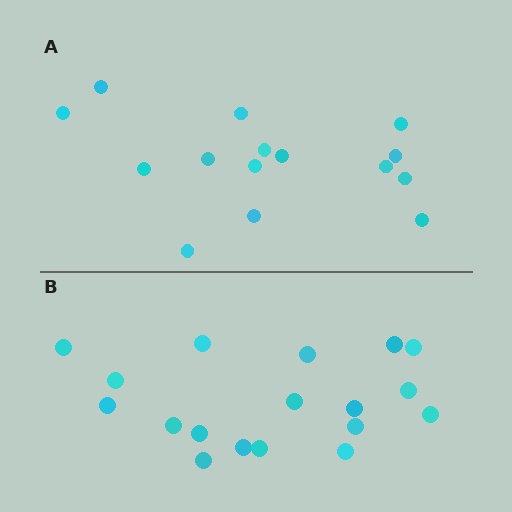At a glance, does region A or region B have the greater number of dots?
Region B (the bottom region) has more dots.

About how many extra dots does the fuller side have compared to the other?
Region B has just a few more — roughly 2 or 3 more dots than region A.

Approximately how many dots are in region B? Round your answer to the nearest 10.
About 20 dots. (The exact count is 18, which rounds to 20.)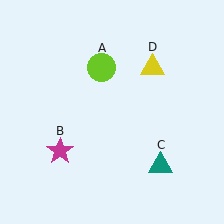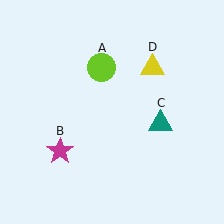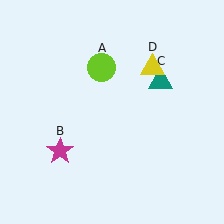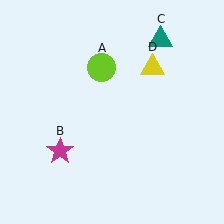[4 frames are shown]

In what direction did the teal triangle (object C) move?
The teal triangle (object C) moved up.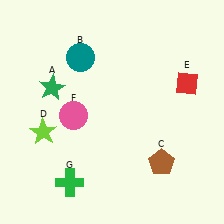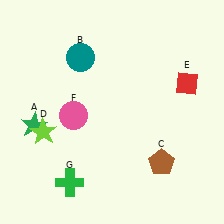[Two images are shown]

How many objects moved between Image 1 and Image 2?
1 object moved between the two images.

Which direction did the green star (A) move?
The green star (A) moved down.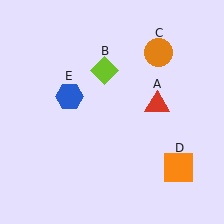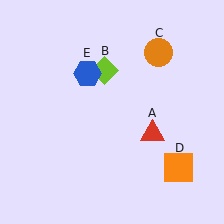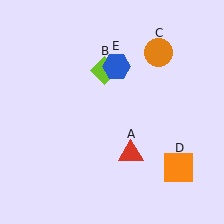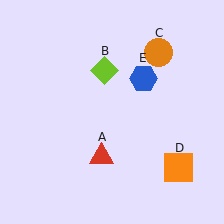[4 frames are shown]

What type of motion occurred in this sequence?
The red triangle (object A), blue hexagon (object E) rotated clockwise around the center of the scene.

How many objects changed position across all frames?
2 objects changed position: red triangle (object A), blue hexagon (object E).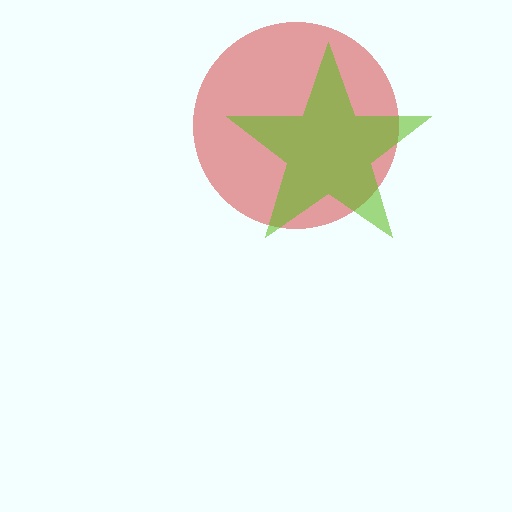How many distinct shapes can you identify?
There are 2 distinct shapes: a red circle, a lime star.